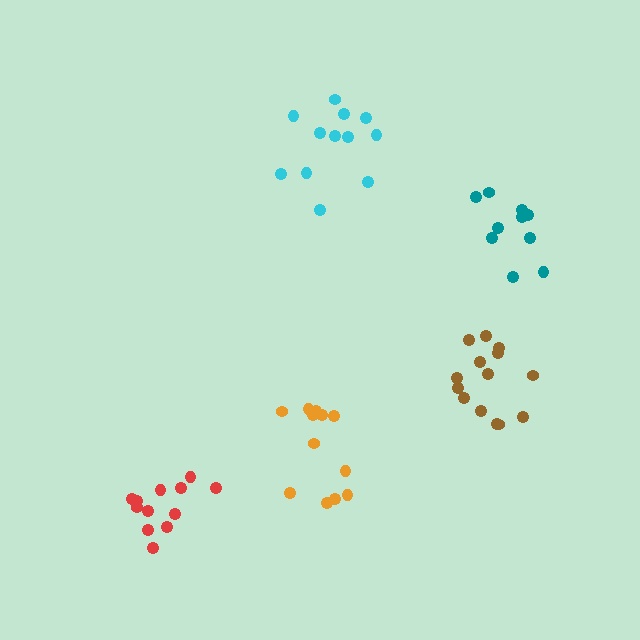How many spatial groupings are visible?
There are 5 spatial groupings.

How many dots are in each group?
Group 1: 12 dots, Group 2: 10 dots, Group 3: 12 dots, Group 4: 14 dots, Group 5: 12 dots (60 total).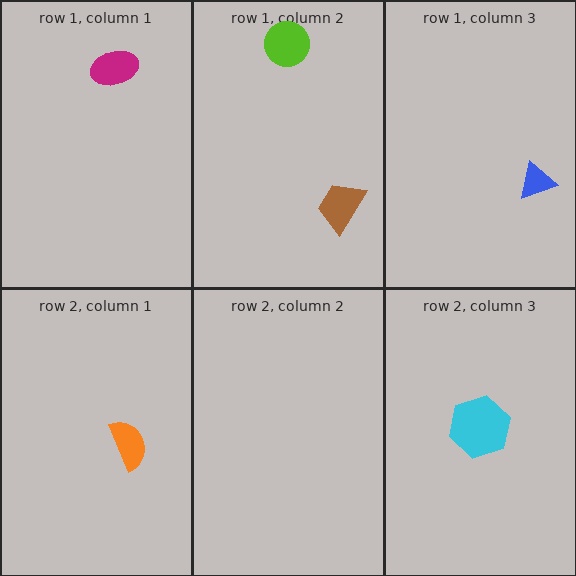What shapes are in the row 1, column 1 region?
The magenta ellipse.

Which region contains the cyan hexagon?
The row 2, column 3 region.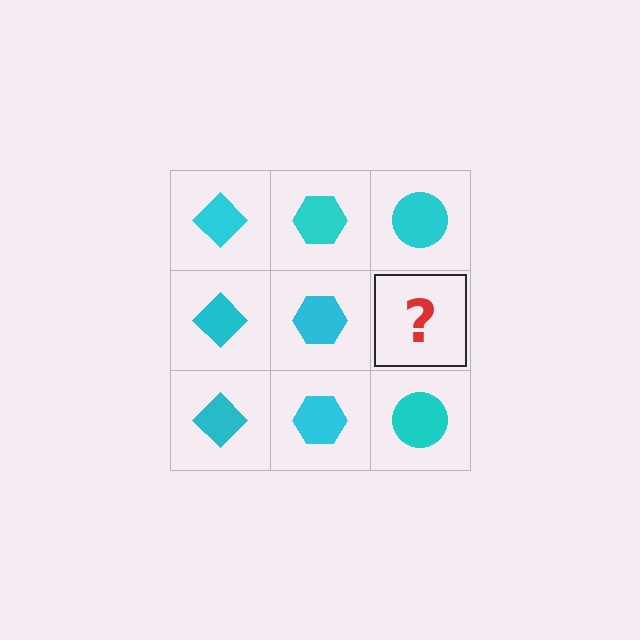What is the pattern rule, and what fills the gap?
The rule is that each column has a consistent shape. The gap should be filled with a cyan circle.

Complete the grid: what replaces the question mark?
The question mark should be replaced with a cyan circle.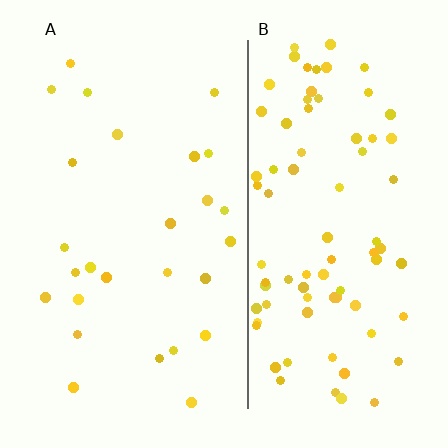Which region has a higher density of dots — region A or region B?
B (the right).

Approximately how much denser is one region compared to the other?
Approximately 3.2× — region B over region A.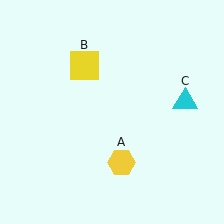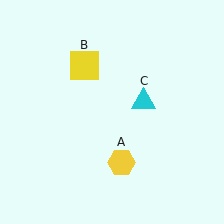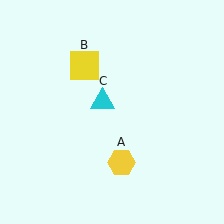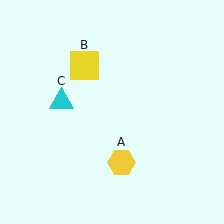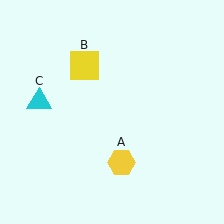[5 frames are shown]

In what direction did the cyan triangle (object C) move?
The cyan triangle (object C) moved left.